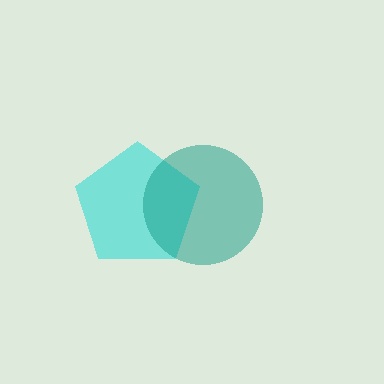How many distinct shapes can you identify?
There are 2 distinct shapes: a cyan pentagon, a teal circle.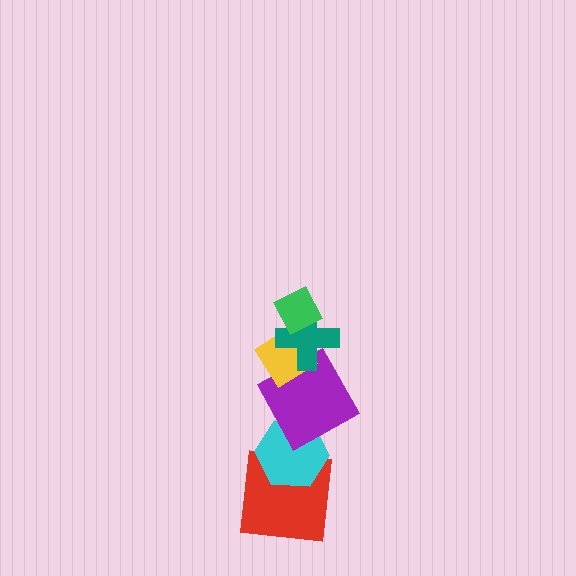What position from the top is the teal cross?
The teal cross is 2nd from the top.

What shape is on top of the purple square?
The yellow diamond is on top of the purple square.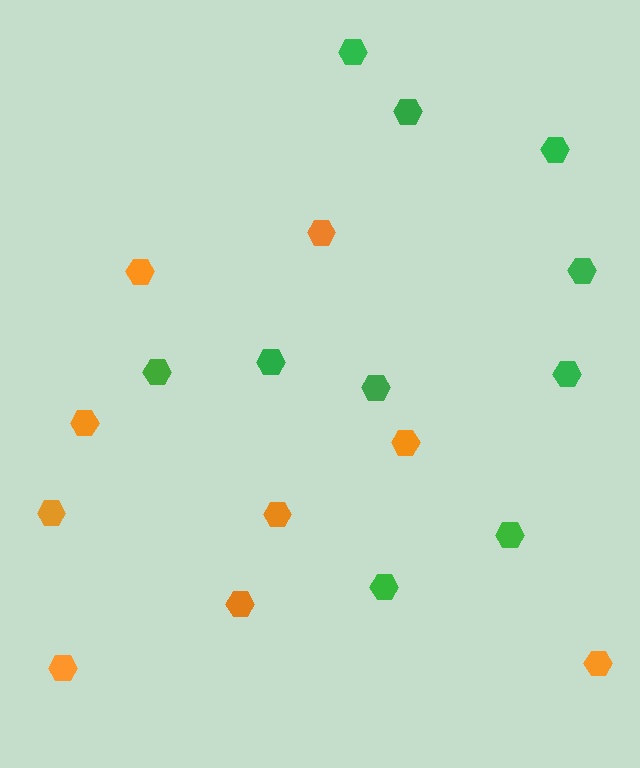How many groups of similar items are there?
There are 2 groups: one group of green hexagons (10) and one group of orange hexagons (9).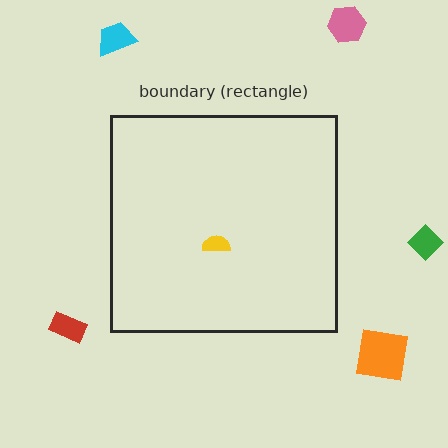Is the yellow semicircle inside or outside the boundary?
Inside.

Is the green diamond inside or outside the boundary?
Outside.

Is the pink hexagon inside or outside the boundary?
Outside.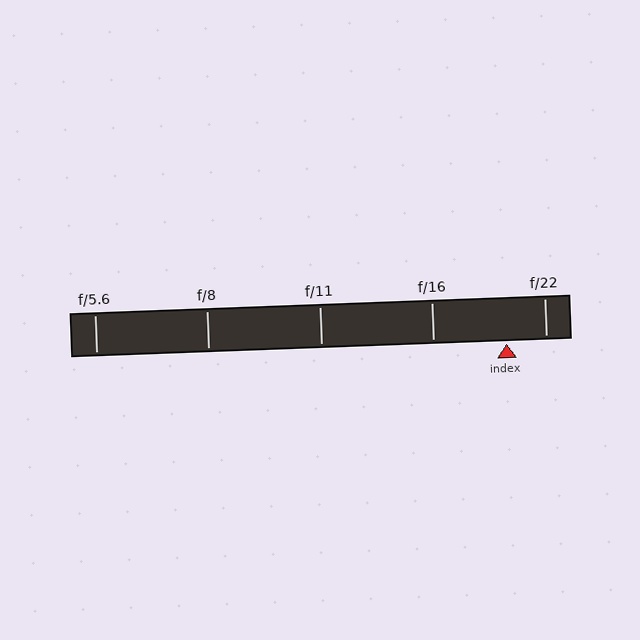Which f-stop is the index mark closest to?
The index mark is closest to f/22.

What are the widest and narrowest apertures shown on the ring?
The widest aperture shown is f/5.6 and the narrowest is f/22.